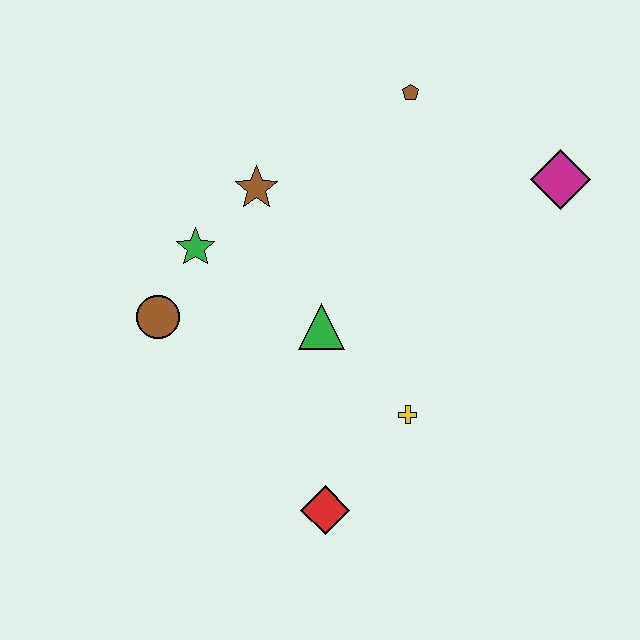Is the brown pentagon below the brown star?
No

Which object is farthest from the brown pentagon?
The red diamond is farthest from the brown pentagon.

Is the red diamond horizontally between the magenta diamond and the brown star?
Yes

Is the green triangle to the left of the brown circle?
No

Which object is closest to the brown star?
The green star is closest to the brown star.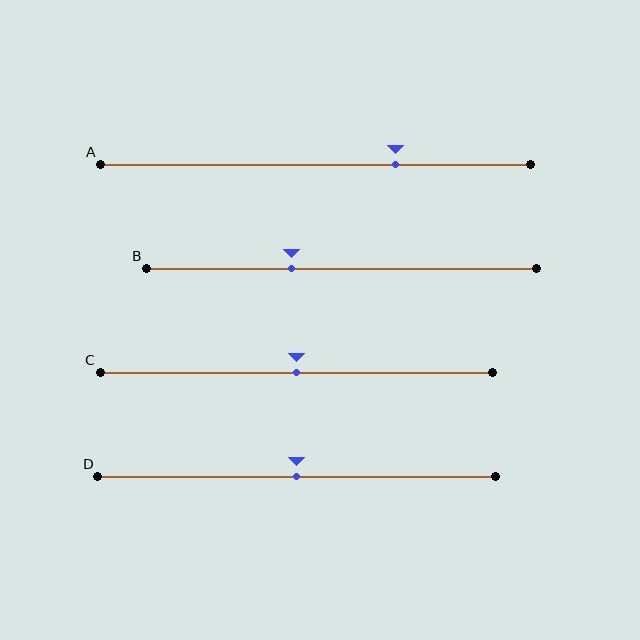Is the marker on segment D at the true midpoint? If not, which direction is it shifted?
Yes, the marker on segment D is at the true midpoint.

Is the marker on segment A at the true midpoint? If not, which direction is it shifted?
No, the marker on segment A is shifted to the right by about 19% of the segment length.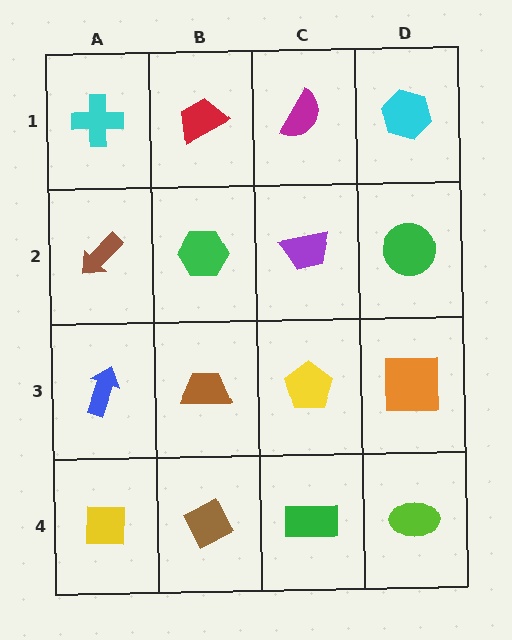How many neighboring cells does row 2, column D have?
3.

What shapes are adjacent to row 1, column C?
A purple trapezoid (row 2, column C), a red trapezoid (row 1, column B), a cyan hexagon (row 1, column D).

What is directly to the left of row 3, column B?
A blue arrow.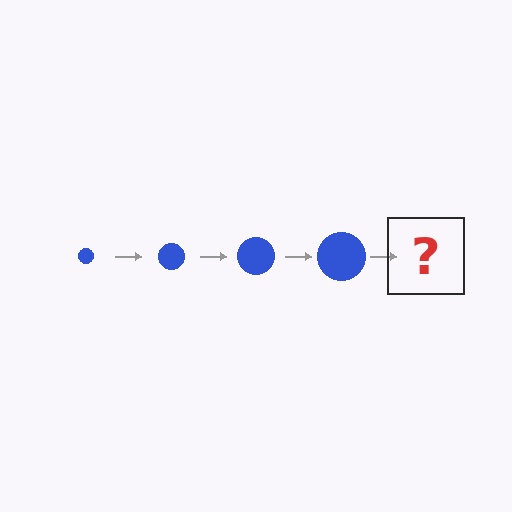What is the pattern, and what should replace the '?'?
The pattern is that the circle gets progressively larger each step. The '?' should be a blue circle, larger than the previous one.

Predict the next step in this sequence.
The next step is a blue circle, larger than the previous one.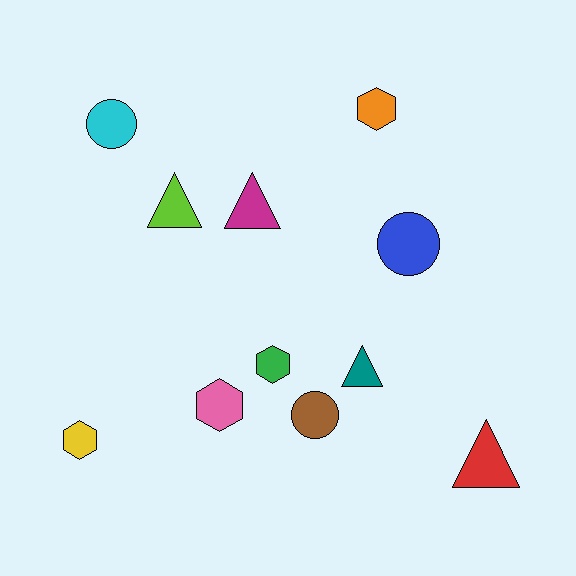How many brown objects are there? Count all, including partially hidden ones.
There is 1 brown object.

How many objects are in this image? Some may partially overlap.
There are 11 objects.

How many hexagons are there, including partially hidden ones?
There are 4 hexagons.